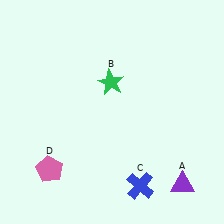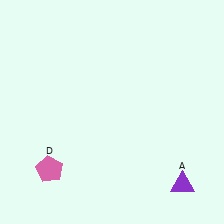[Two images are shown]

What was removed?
The green star (B), the blue cross (C) were removed in Image 2.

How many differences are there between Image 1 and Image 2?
There are 2 differences between the two images.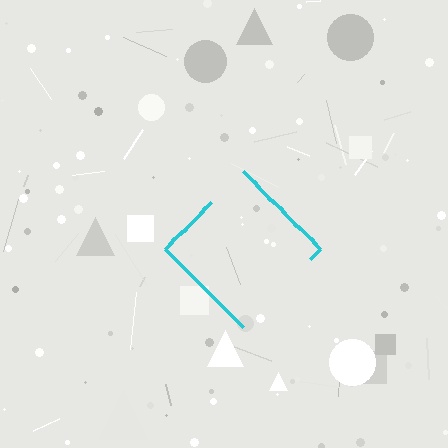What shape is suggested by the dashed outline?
The dashed outline suggests a diamond.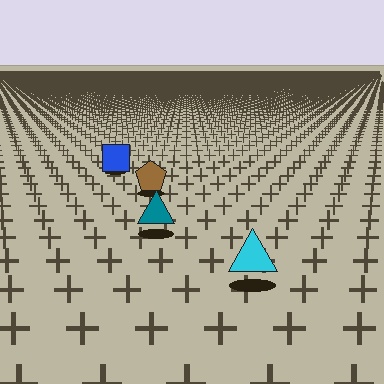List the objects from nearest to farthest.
From nearest to farthest: the cyan triangle, the teal triangle, the brown pentagon, the blue square.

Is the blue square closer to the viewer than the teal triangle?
No. The teal triangle is closer — you can tell from the texture gradient: the ground texture is coarser near it.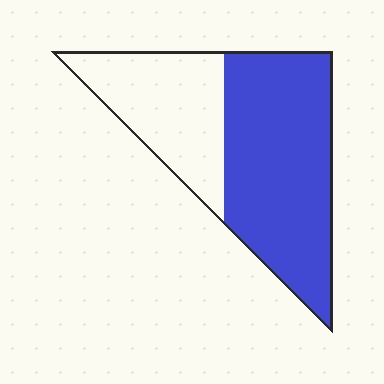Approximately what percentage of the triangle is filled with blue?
Approximately 60%.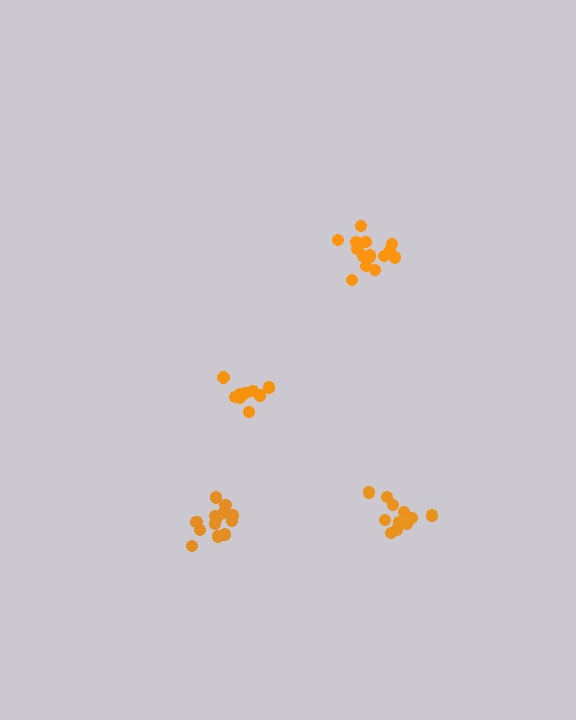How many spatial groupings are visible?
There are 4 spatial groupings.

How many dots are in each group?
Group 1: 16 dots, Group 2: 15 dots, Group 3: 11 dots, Group 4: 10 dots (52 total).